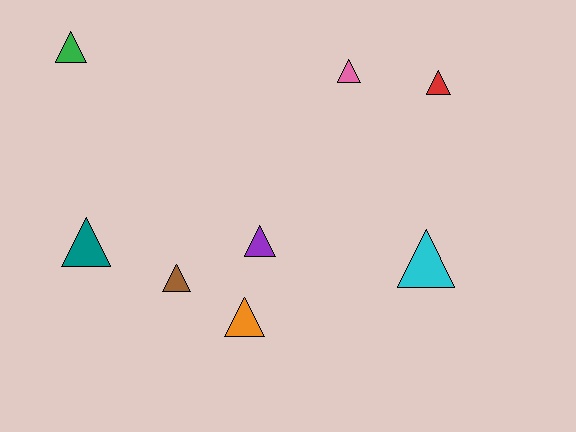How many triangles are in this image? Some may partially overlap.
There are 8 triangles.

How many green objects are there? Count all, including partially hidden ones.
There is 1 green object.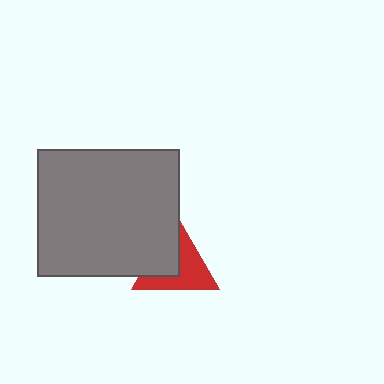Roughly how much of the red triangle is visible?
About half of it is visible (roughly 57%).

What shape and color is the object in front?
The object in front is a gray rectangle.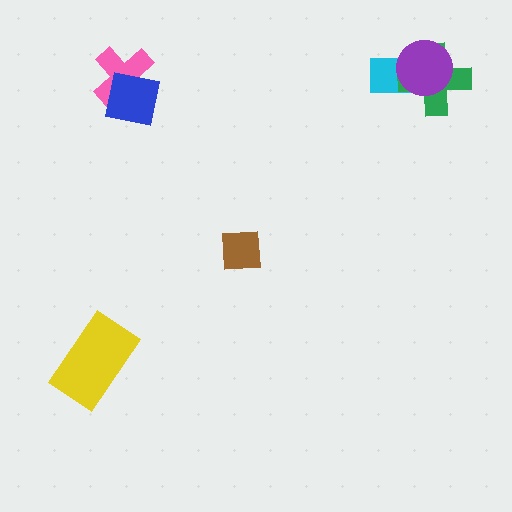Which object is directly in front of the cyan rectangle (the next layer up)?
The green cross is directly in front of the cyan rectangle.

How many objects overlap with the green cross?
2 objects overlap with the green cross.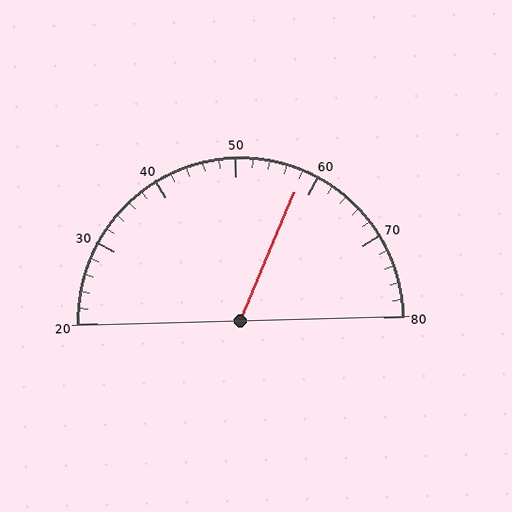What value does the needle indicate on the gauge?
The needle indicates approximately 58.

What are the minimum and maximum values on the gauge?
The gauge ranges from 20 to 80.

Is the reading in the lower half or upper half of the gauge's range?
The reading is in the upper half of the range (20 to 80).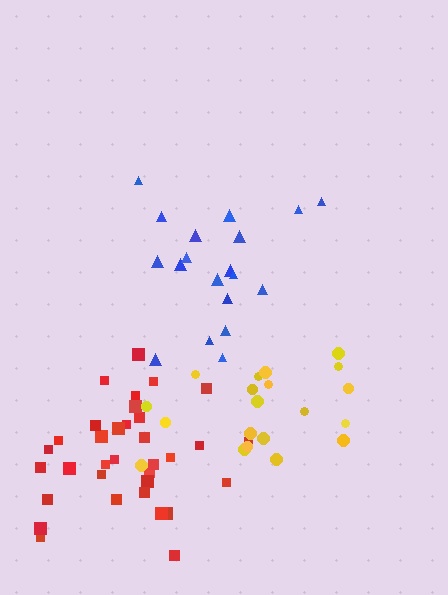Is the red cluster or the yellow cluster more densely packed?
Red.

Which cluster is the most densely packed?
Red.